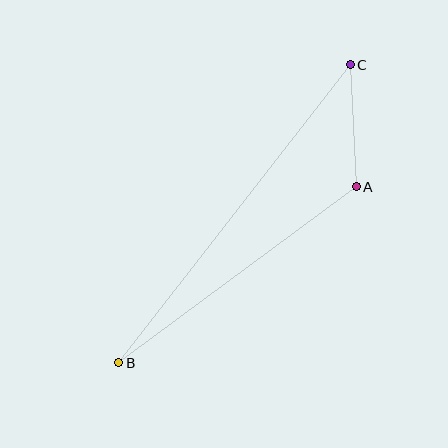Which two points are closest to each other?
Points A and C are closest to each other.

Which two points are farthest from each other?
Points B and C are farthest from each other.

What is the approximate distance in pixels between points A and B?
The distance between A and B is approximately 296 pixels.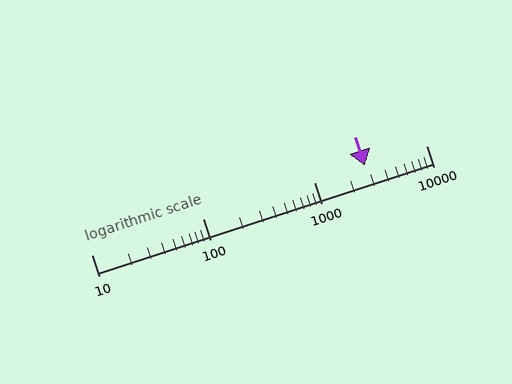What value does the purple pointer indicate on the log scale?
The pointer indicates approximately 2800.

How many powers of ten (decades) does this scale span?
The scale spans 3 decades, from 10 to 10000.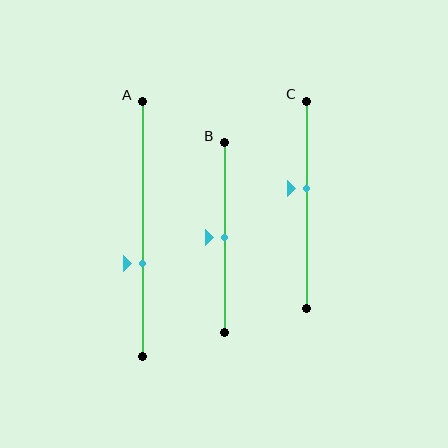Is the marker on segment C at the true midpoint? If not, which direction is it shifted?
No, the marker on segment C is shifted upward by about 8% of the segment length.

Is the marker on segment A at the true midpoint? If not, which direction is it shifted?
No, the marker on segment A is shifted downward by about 14% of the segment length.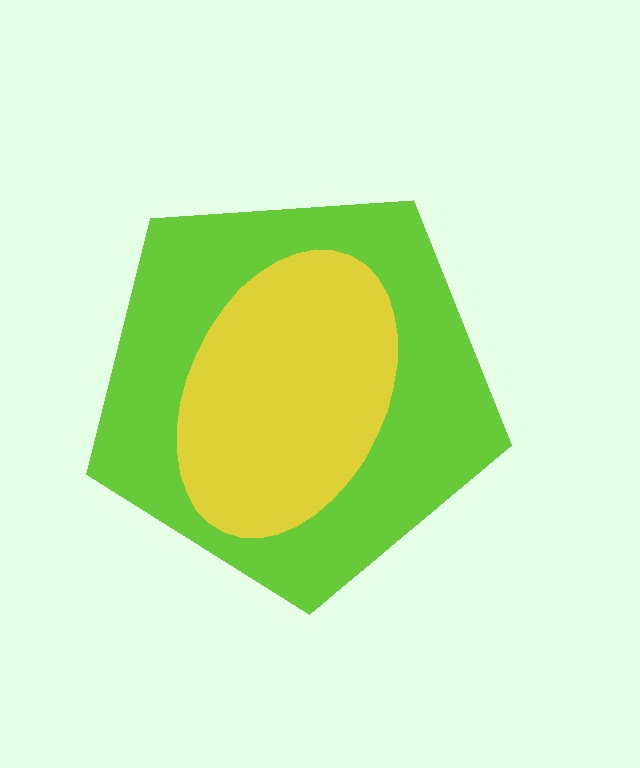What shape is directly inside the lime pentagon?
The yellow ellipse.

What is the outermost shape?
The lime pentagon.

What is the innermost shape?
The yellow ellipse.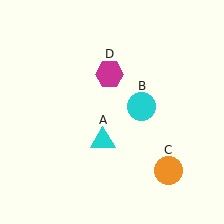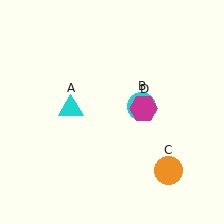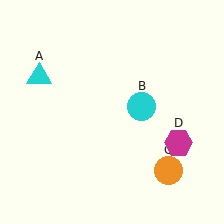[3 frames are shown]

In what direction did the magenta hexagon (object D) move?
The magenta hexagon (object D) moved down and to the right.